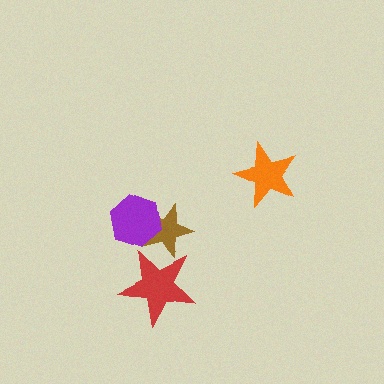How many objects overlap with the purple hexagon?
1 object overlaps with the purple hexagon.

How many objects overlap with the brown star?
2 objects overlap with the brown star.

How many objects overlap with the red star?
1 object overlaps with the red star.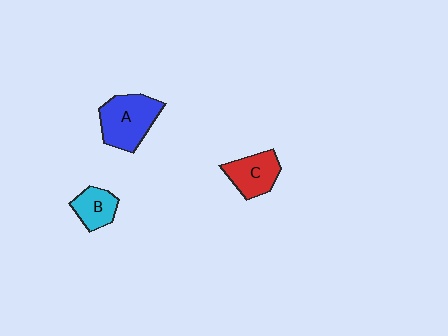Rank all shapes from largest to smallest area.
From largest to smallest: A (blue), C (red), B (cyan).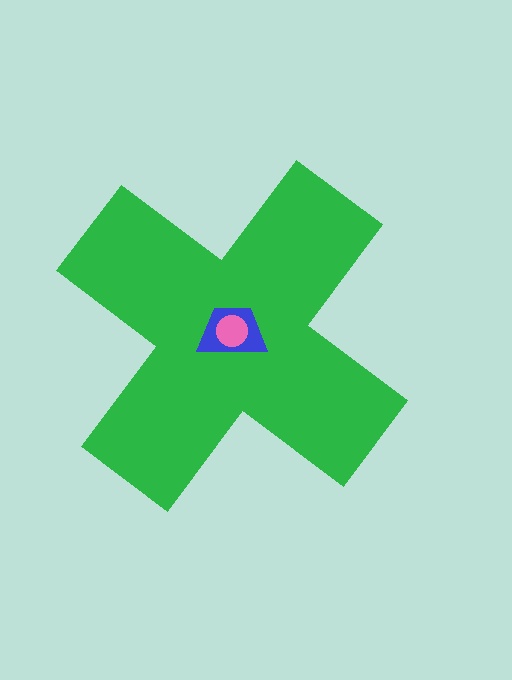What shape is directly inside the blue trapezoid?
The pink circle.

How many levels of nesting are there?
3.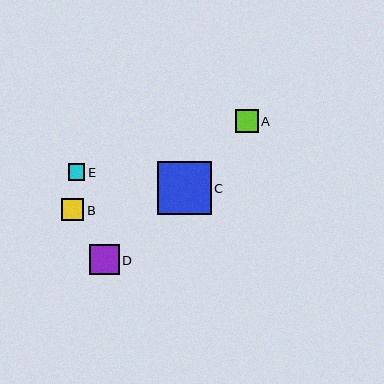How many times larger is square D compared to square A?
Square D is approximately 1.3 times the size of square A.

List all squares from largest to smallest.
From largest to smallest: C, D, A, B, E.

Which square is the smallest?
Square E is the smallest with a size of approximately 17 pixels.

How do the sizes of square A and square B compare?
Square A and square B are approximately the same size.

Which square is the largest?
Square C is the largest with a size of approximately 54 pixels.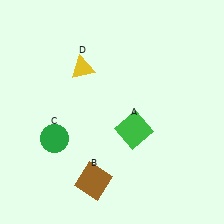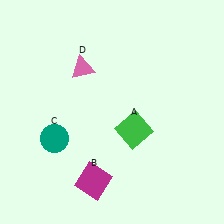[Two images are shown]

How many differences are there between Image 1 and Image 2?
There are 3 differences between the two images.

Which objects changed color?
B changed from brown to magenta. C changed from green to teal. D changed from yellow to pink.